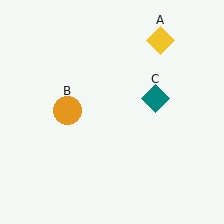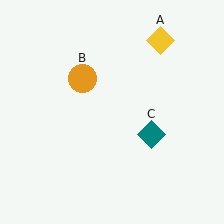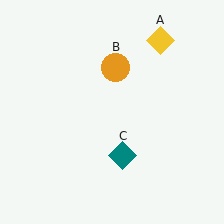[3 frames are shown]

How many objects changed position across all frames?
2 objects changed position: orange circle (object B), teal diamond (object C).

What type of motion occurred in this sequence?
The orange circle (object B), teal diamond (object C) rotated clockwise around the center of the scene.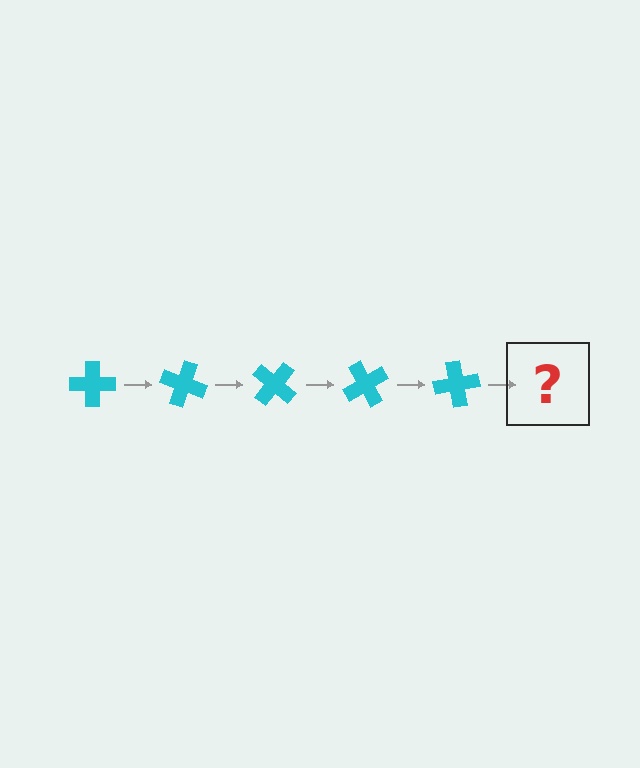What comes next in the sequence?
The next element should be a cyan cross rotated 100 degrees.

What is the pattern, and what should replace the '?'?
The pattern is that the cross rotates 20 degrees each step. The '?' should be a cyan cross rotated 100 degrees.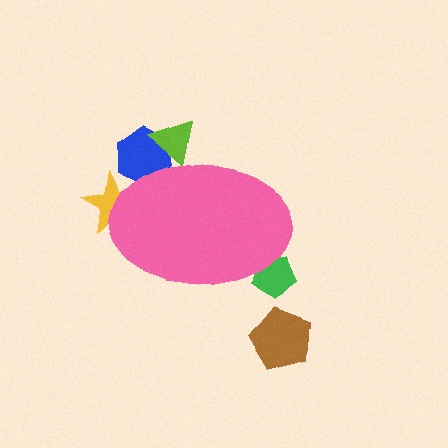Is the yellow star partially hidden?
Yes, the yellow star is partially hidden behind the pink ellipse.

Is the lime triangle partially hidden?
Yes, the lime triangle is partially hidden behind the pink ellipse.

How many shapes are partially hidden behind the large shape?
4 shapes are partially hidden.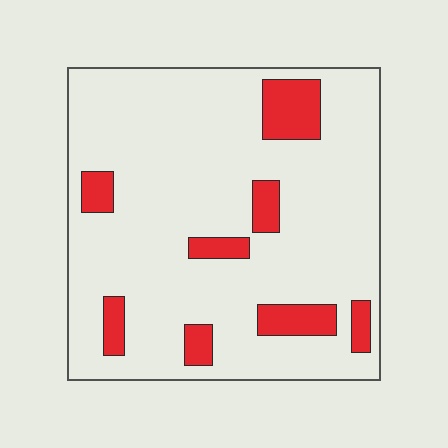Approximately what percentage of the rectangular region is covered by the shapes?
Approximately 15%.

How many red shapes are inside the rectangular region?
8.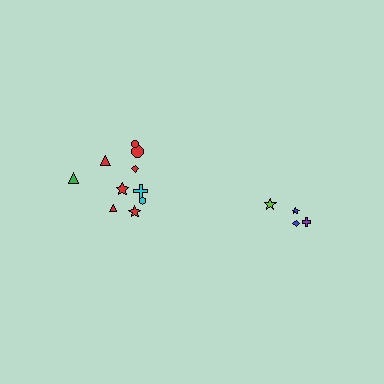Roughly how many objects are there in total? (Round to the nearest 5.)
Roughly 15 objects in total.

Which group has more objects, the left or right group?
The left group.